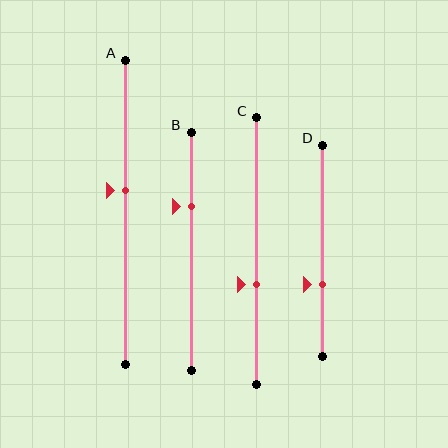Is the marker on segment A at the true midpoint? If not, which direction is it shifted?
No, the marker on segment A is shifted upward by about 7% of the segment length.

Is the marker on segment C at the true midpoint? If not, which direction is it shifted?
No, the marker on segment C is shifted downward by about 12% of the segment length.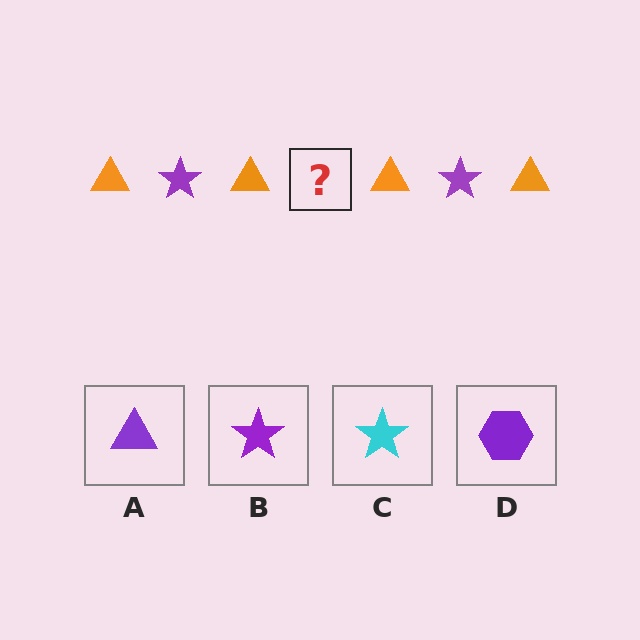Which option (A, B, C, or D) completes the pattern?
B.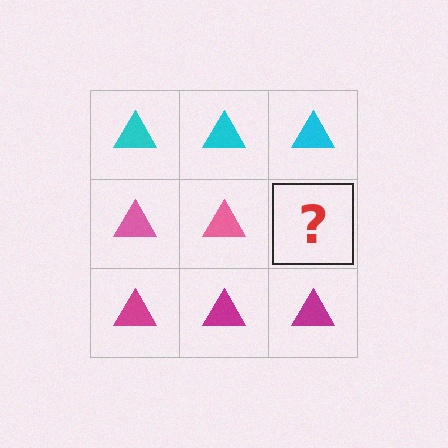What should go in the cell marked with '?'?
The missing cell should contain a pink triangle.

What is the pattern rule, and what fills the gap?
The rule is that each row has a consistent color. The gap should be filled with a pink triangle.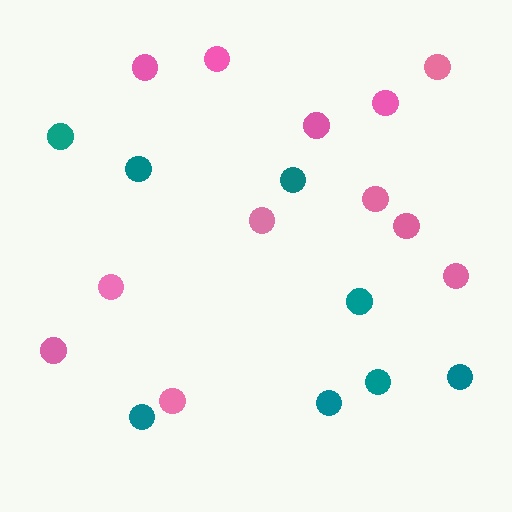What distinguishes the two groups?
There are 2 groups: one group of teal circles (8) and one group of pink circles (12).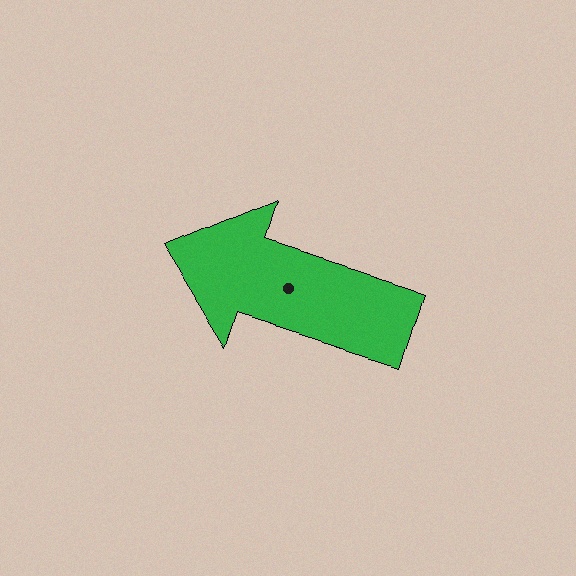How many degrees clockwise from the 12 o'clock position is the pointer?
Approximately 287 degrees.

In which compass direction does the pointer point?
West.